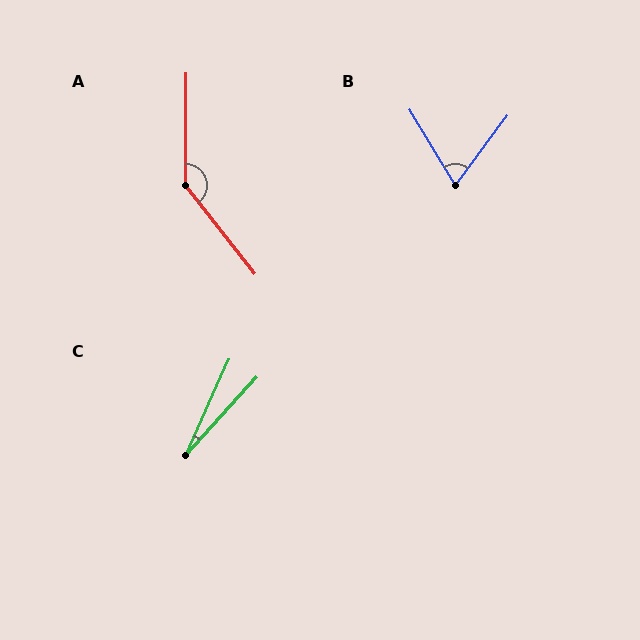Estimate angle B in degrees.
Approximately 68 degrees.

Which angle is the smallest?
C, at approximately 18 degrees.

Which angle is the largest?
A, at approximately 141 degrees.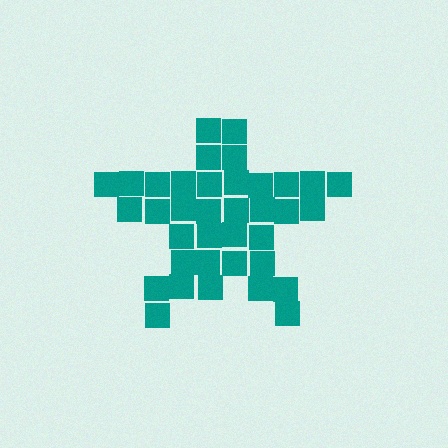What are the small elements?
The small elements are squares.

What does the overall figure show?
The overall figure shows a star.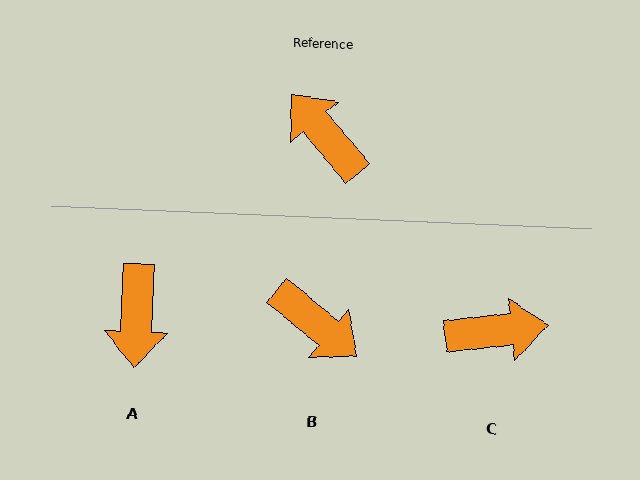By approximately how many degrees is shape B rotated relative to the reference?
Approximately 170 degrees clockwise.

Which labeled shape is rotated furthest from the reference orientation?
B, about 170 degrees away.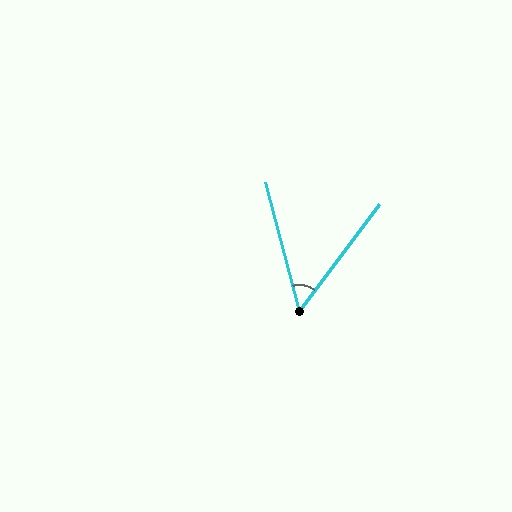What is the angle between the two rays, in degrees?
Approximately 51 degrees.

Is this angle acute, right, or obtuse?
It is acute.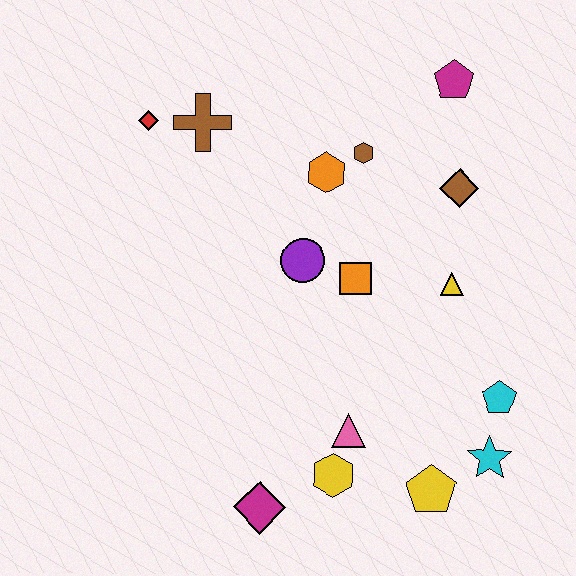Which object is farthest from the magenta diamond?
The magenta pentagon is farthest from the magenta diamond.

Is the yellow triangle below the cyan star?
No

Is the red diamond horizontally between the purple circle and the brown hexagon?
No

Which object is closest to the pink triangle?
The yellow hexagon is closest to the pink triangle.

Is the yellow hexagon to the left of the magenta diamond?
No